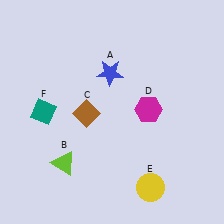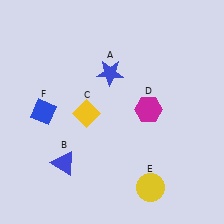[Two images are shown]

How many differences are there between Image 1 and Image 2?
There are 3 differences between the two images.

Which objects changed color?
B changed from lime to blue. C changed from brown to yellow. F changed from teal to blue.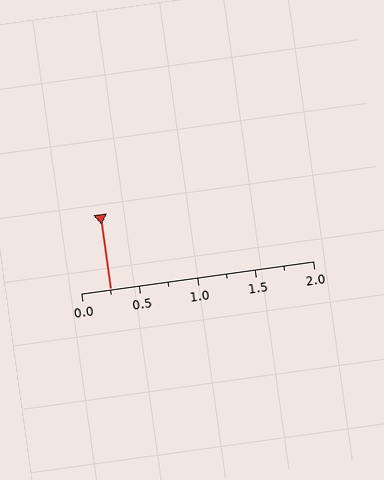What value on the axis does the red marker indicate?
The marker indicates approximately 0.25.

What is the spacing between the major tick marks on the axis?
The major ticks are spaced 0.5 apart.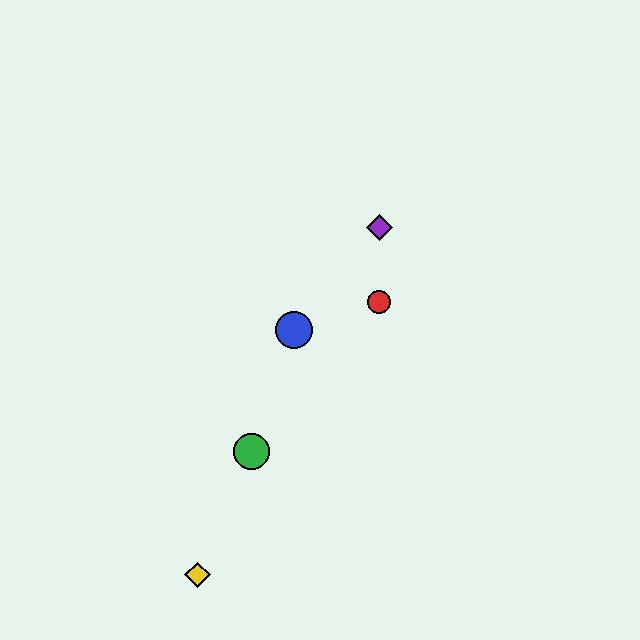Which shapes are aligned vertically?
The red circle, the purple diamond are aligned vertically.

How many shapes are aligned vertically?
2 shapes (the red circle, the purple diamond) are aligned vertically.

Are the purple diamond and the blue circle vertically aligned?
No, the purple diamond is at x≈379 and the blue circle is at x≈294.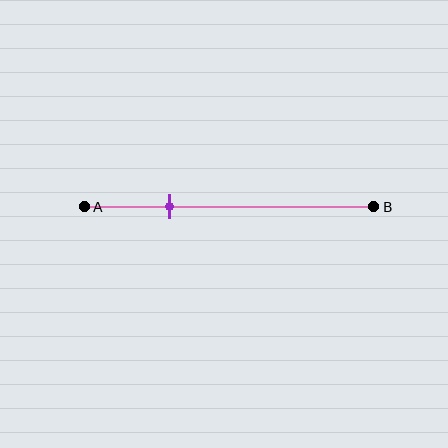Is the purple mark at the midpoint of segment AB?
No, the mark is at about 30% from A, not at the 50% midpoint.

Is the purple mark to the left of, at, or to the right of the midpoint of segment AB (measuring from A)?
The purple mark is to the left of the midpoint of segment AB.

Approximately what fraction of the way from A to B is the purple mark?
The purple mark is approximately 30% of the way from A to B.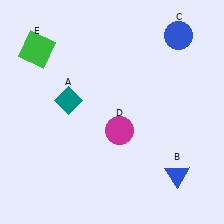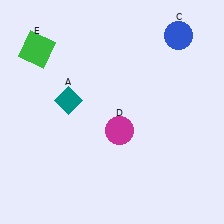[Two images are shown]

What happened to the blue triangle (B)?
The blue triangle (B) was removed in Image 2. It was in the bottom-right area of Image 1.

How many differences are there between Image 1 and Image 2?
There is 1 difference between the two images.